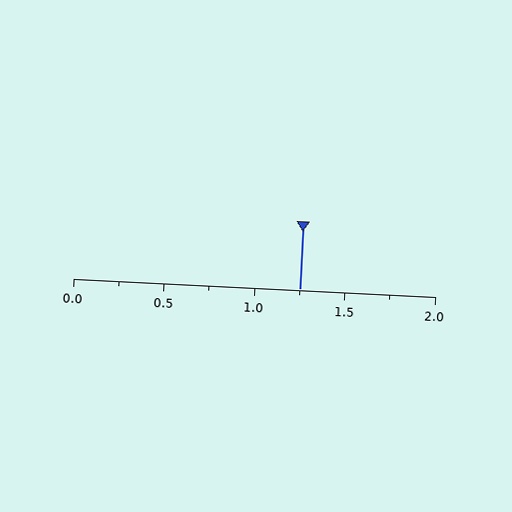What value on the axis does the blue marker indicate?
The marker indicates approximately 1.25.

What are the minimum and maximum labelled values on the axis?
The axis runs from 0.0 to 2.0.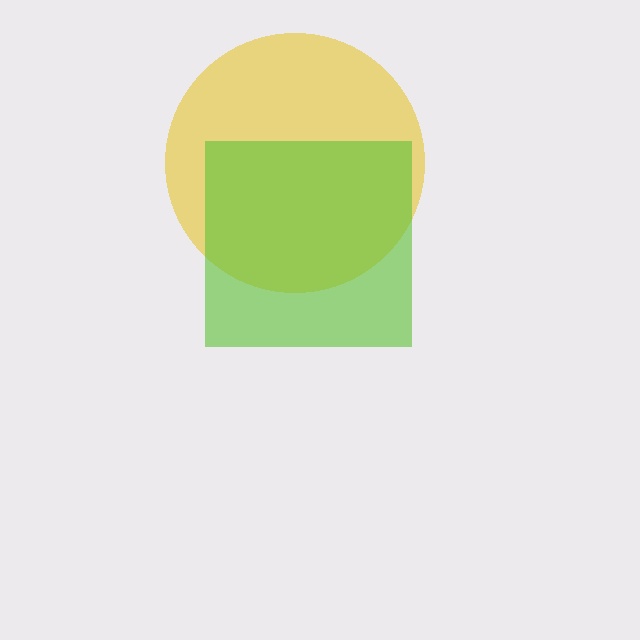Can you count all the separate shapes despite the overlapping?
Yes, there are 2 separate shapes.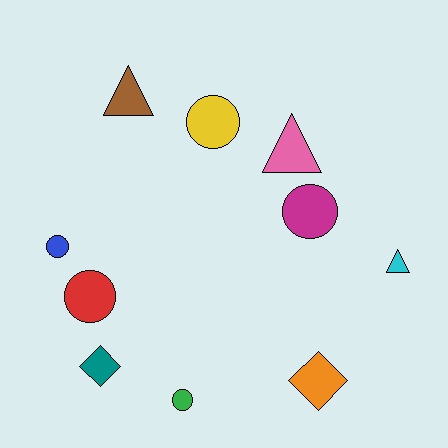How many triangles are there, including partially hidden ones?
There are 3 triangles.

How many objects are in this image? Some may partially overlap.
There are 10 objects.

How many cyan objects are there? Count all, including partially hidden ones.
There is 1 cyan object.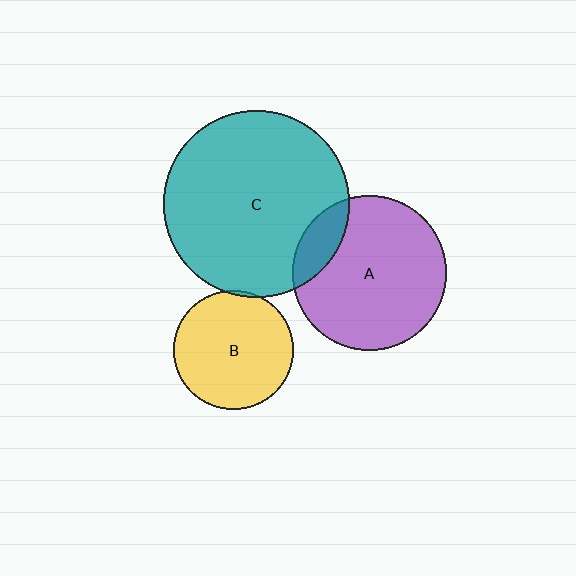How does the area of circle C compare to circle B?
Approximately 2.4 times.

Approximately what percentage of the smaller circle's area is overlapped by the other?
Approximately 5%.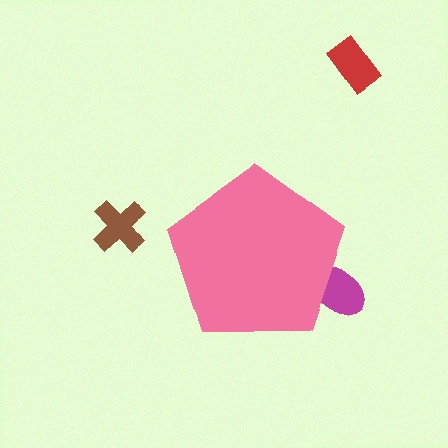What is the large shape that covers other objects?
A pink pentagon.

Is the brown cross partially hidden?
No, the brown cross is fully visible.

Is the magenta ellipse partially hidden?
Yes, the magenta ellipse is partially hidden behind the pink pentagon.